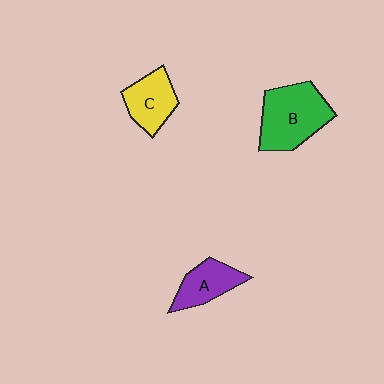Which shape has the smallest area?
Shape A (purple).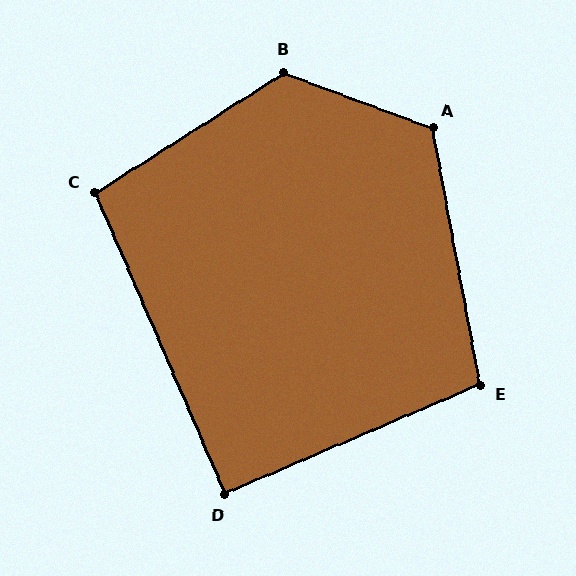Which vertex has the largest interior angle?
B, at approximately 127 degrees.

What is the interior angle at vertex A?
Approximately 121 degrees (obtuse).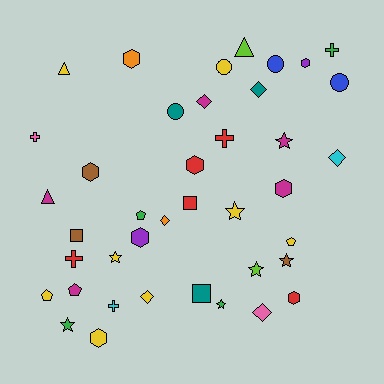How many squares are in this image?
There are 3 squares.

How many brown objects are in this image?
There are 3 brown objects.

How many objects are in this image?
There are 40 objects.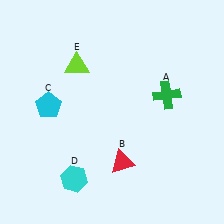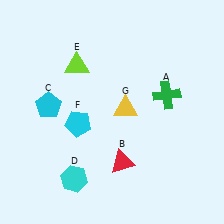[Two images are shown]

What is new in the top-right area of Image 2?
A yellow triangle (G) was added in the top-right area of Image 2.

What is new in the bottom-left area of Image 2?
A cyan pentagon (F) was added in the bottom-left area of Image 2.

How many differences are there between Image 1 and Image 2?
There are 2 differences between the two images.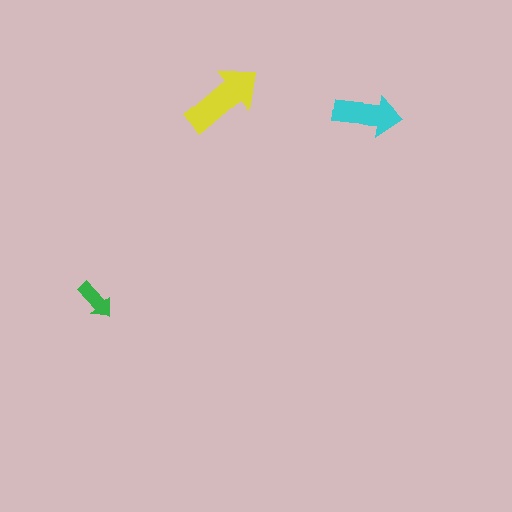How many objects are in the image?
There are 3 objects in the image.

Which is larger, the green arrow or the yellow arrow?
The yellow one.